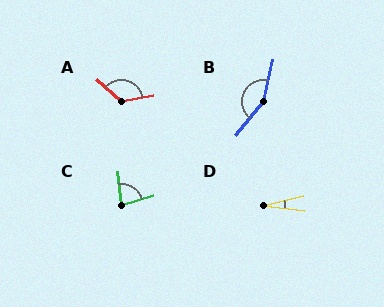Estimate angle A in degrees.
Approximately 127 degrees.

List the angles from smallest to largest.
D (20°), C (80°), A (127°), B (155°).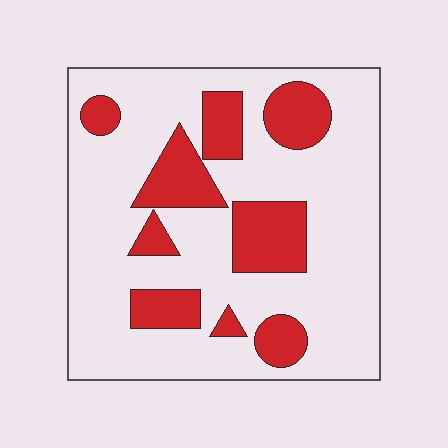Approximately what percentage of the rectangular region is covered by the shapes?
Approximately 25%.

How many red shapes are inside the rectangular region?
9.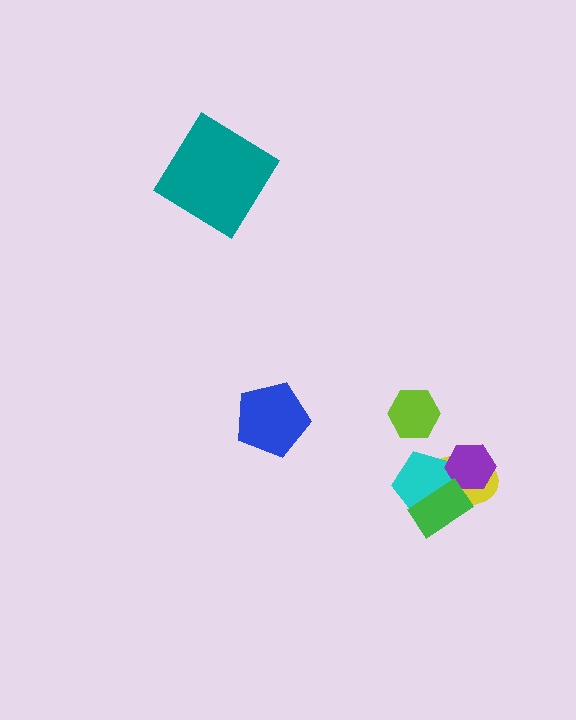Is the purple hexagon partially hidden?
No, no other shape covers it.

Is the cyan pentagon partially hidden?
Yes, it is partially covered by another shape.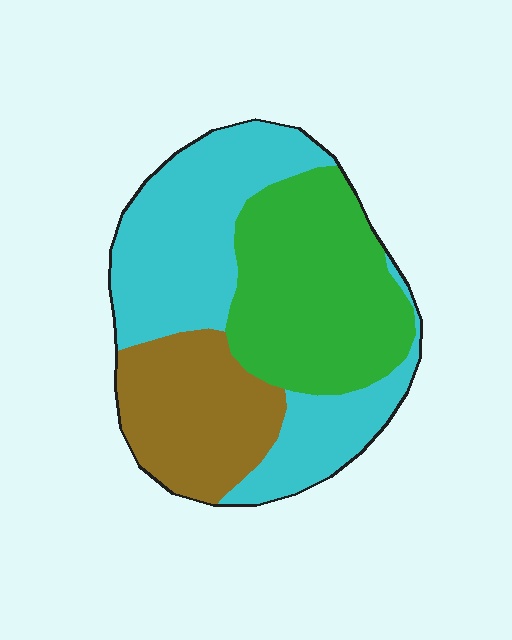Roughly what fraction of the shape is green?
Green covers 35% of the shape.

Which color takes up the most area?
Cyan, at roughly 40%.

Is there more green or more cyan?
Cyan.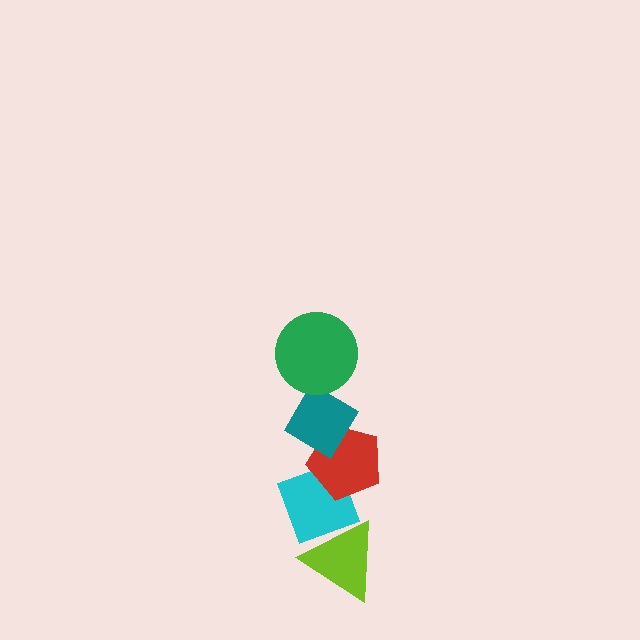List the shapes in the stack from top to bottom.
From top to bottom: the green circle, the teal diamond, the red pentagon, the cyan diamond, the lime triangle.